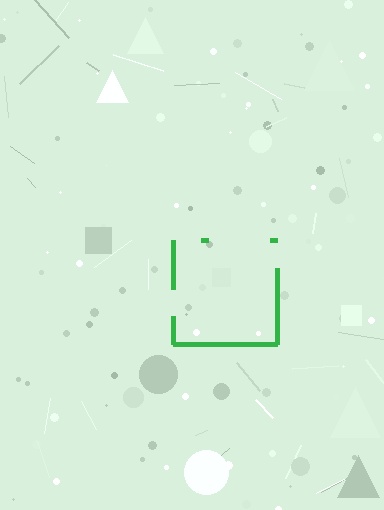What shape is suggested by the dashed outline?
The dashed outline suggests a square.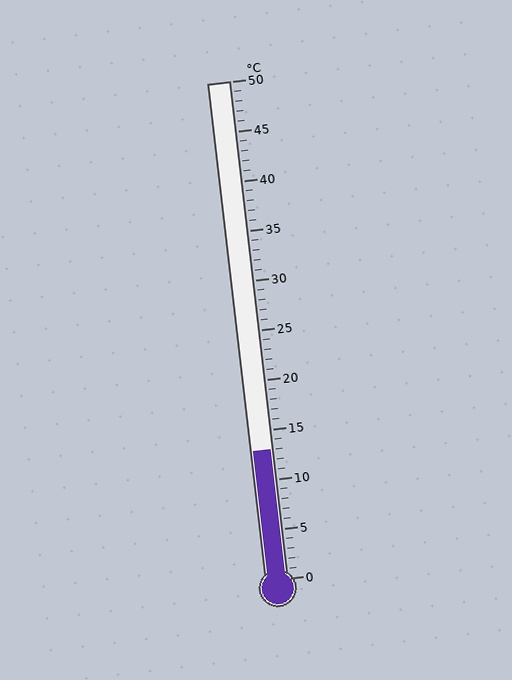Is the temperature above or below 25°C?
The temperature is below 25°C.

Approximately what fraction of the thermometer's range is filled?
The thermometer is filled to approximately 25% of its range.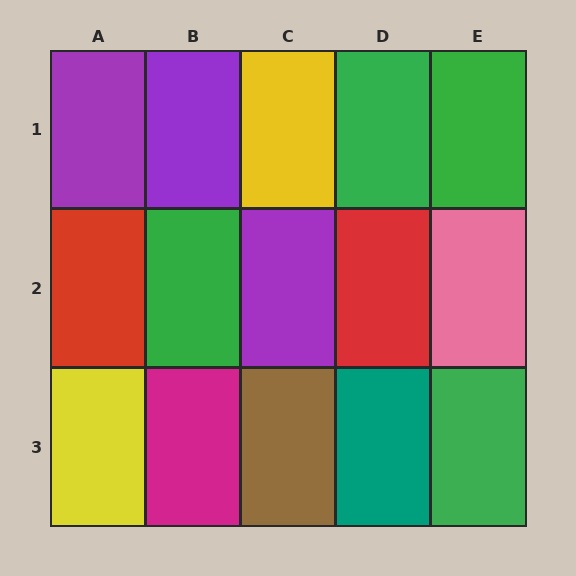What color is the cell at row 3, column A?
Yellow.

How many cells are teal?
1 cell is teal.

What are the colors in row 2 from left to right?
Red, green, purple, red, pink.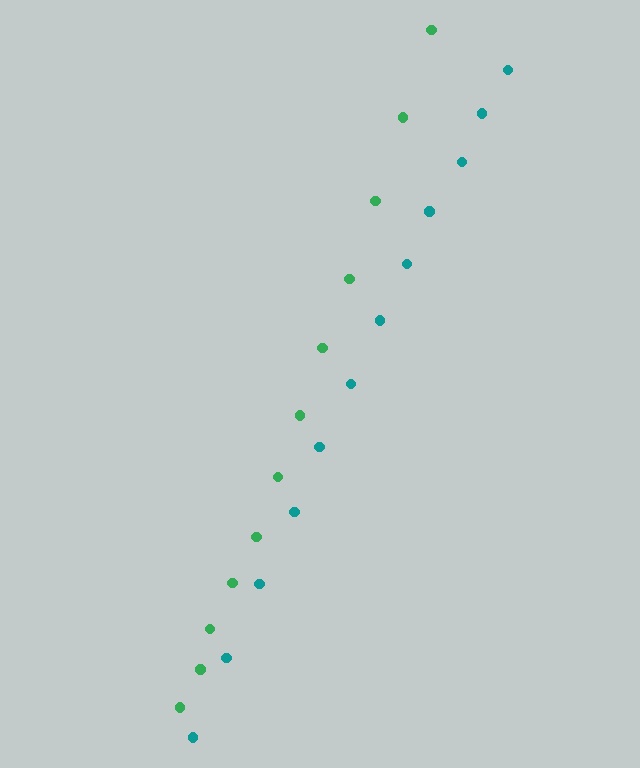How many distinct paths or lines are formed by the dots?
There are 2 distinct paths.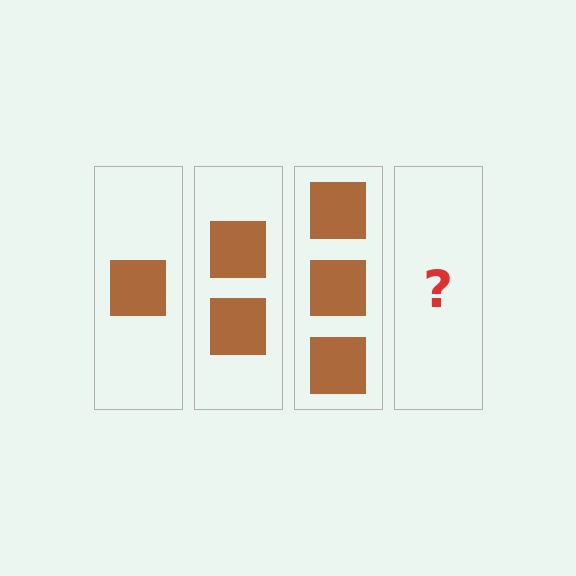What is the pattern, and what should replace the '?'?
The pattern is that each step adds one more square. The '?' should be 4 squares.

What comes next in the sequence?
The next element should be 4 squares.